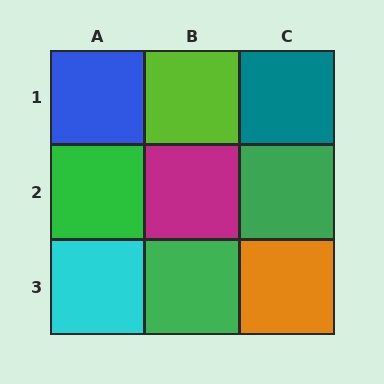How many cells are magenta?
1 cell is magenta.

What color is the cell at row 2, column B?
Magenta.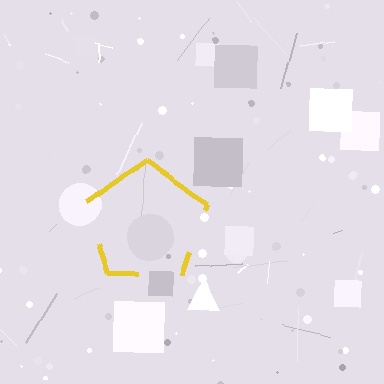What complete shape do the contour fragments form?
The contour fragments form a pentagon.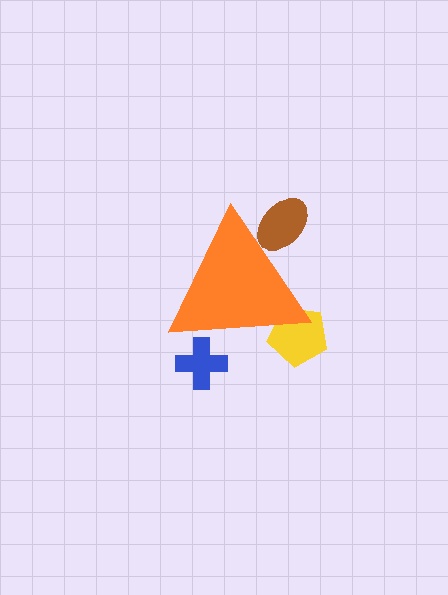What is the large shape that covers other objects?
An orange triangle.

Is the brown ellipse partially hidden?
Yes, the brown ellipse is partially hidden behind the orange triangle.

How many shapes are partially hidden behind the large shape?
3 shapes are partially hidden.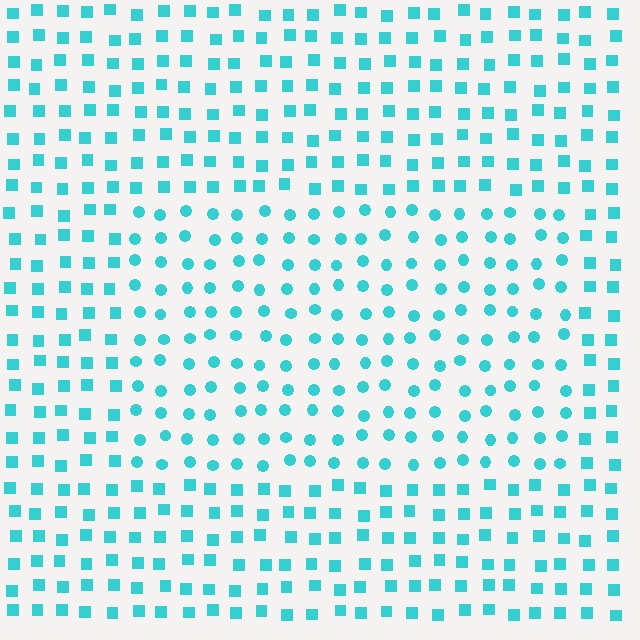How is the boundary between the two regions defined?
The boundary is defined by a change in element shape: circles inside vs. squares outside. All elements share the same color and spacing.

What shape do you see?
I see a rectangle.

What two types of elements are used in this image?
The image uses circles inside the rectangle region and squares outside it.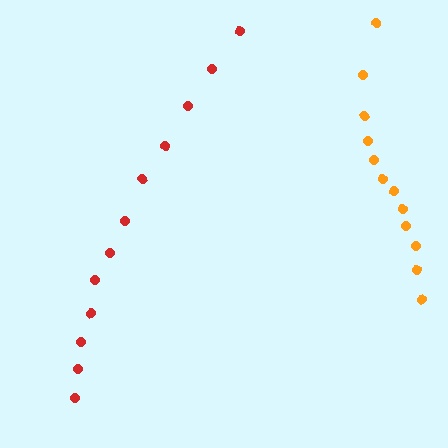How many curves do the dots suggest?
There are 2 distinct paths.